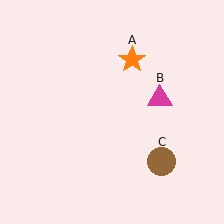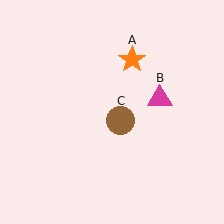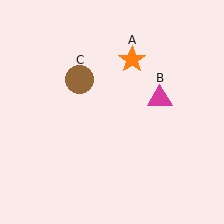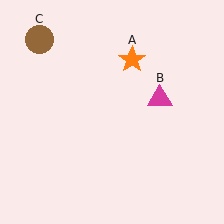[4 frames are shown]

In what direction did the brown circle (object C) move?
The brown circle (object C) moved up and to the left.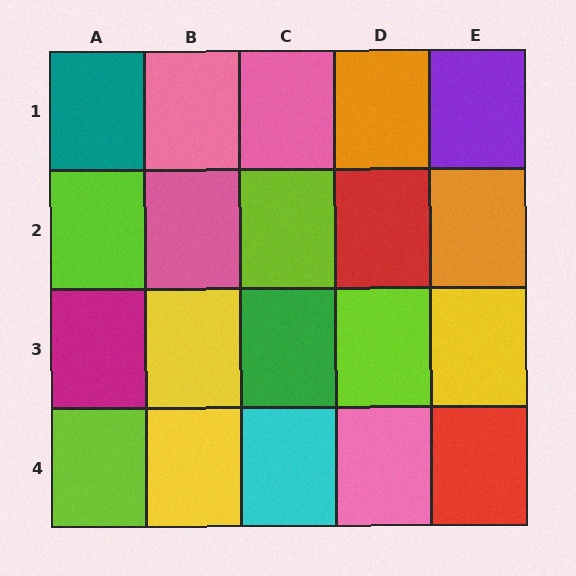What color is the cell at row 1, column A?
Teal.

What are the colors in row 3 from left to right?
Magenta, yellow, green, lime, yellow.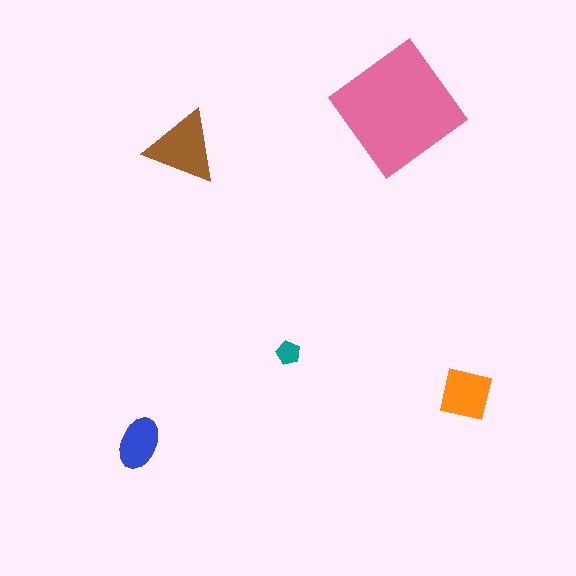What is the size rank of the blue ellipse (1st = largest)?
4th.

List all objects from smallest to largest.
The teal pentagon, the blue ellipse, the orange square, the brown triangle, the pink diamond.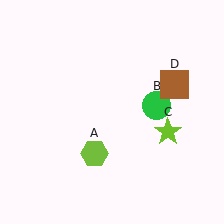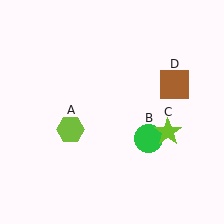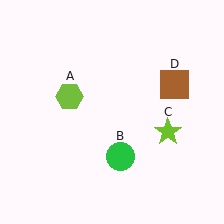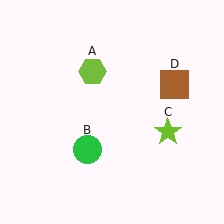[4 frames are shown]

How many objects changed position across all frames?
2 objects changed position: lime hexagon (object A), green circle (object B).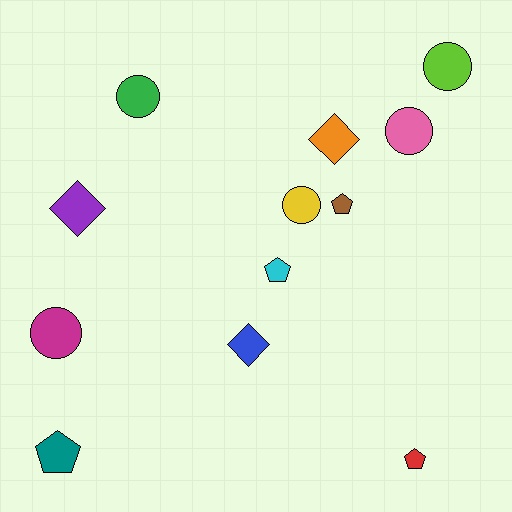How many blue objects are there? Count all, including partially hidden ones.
There is 1 blue object.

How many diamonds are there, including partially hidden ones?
There are 3 diamonds.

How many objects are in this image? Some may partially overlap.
There are 12 objects.